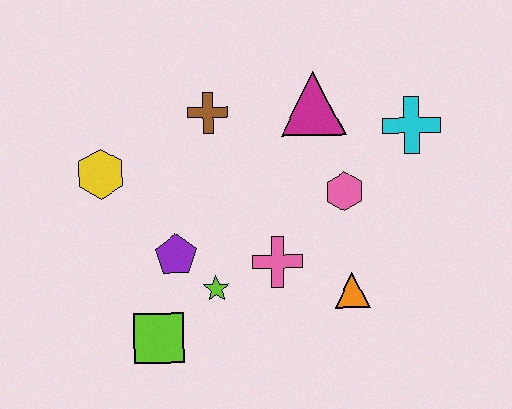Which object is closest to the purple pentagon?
The lime star is closest to the purple pentagon.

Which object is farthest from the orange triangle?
The yellow hexagon is farthest from the orange triangle.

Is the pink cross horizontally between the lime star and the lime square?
No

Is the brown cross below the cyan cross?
No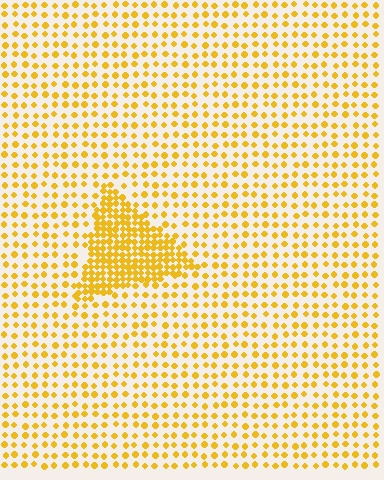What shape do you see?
I see a triangle.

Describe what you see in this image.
The image contains small yellow elements arranged at two different densities. A triangle-shaped region is visible where the elements are more densely packed than the surrounding area.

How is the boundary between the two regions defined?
The boundary is defined by a change in element density (approximately 2.5x ratio). All elements are the same color, size, and shape.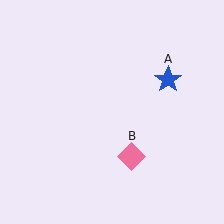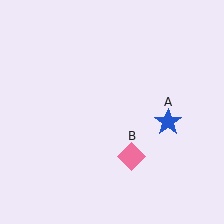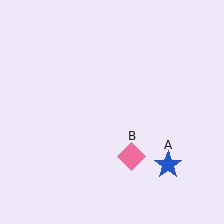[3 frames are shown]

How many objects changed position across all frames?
1 object changed position: blue star (object A).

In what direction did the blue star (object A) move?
The blue star (object A) moved down.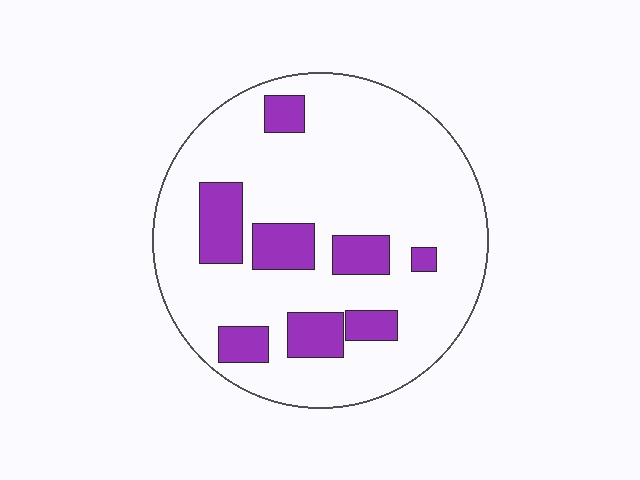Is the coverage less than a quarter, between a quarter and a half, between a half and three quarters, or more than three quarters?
Less than a quarter.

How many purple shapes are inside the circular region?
8.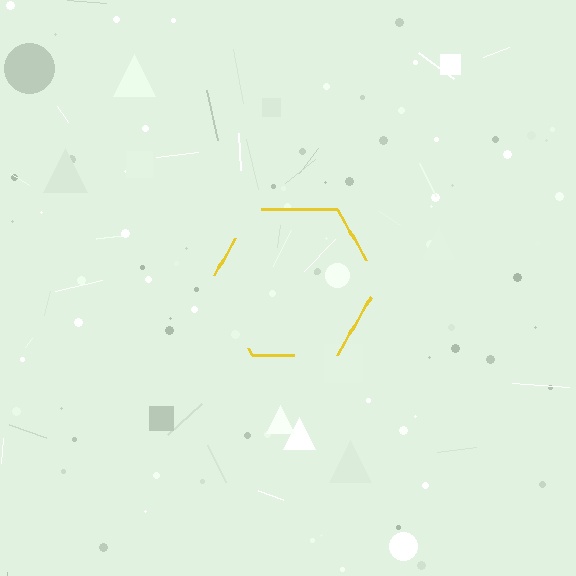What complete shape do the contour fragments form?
The contour fragments form a hexagon.